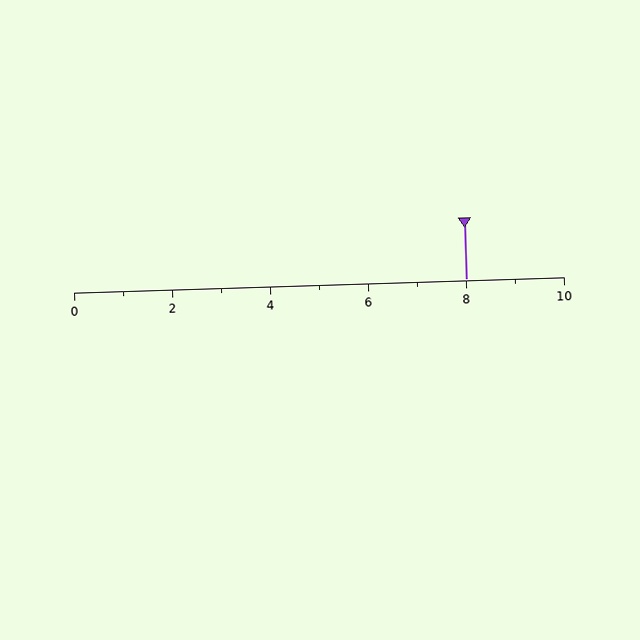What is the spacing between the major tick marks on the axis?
The major ticks are spaced 2 apart.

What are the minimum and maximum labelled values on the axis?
The axis runs from 0 to 10.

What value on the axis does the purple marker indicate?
The marker indicates approximately 8.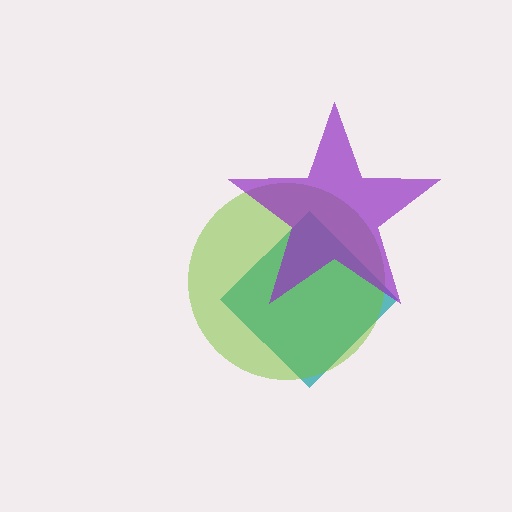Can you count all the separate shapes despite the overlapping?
Yes, there are 3 separate shapes.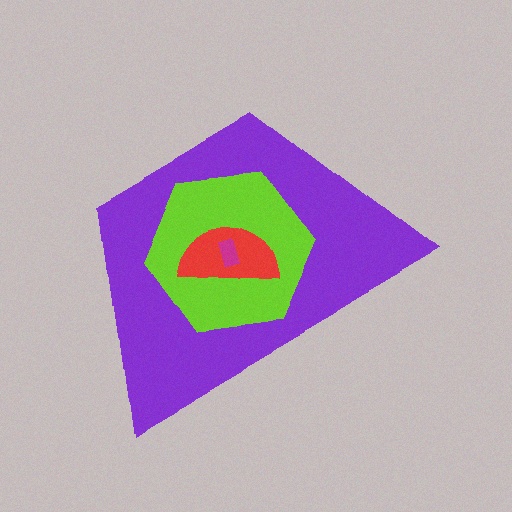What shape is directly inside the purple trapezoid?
The lime hexagon.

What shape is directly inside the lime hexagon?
The red semicircle.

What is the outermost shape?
The purple trapezoid.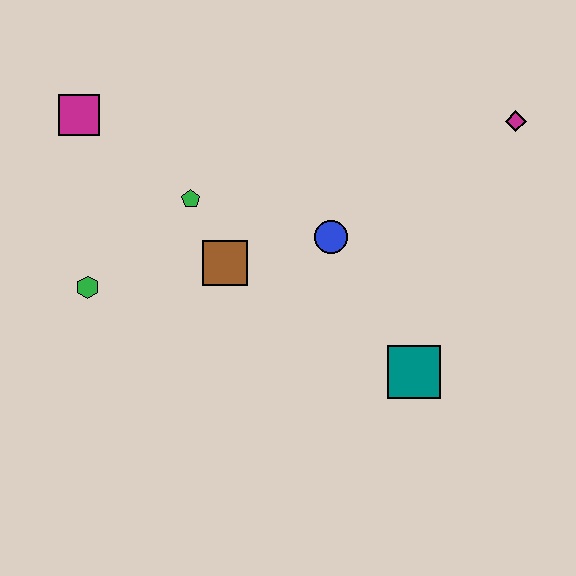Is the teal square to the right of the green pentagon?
Yes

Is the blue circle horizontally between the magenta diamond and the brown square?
Yes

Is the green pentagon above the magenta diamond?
No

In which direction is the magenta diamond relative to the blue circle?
The magenta diamond is to the right of the blue circle.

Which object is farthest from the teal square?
The magenta square is farthest from the teal square.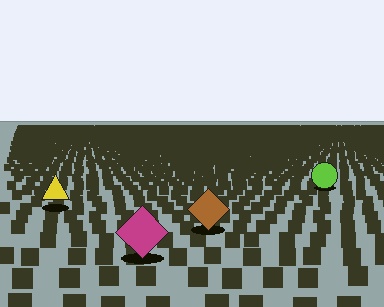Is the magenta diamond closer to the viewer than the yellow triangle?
Yes. The magenta diamond is closer — you can tell from the texture gradient: the ground texture is coarser near it.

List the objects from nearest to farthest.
From nearest to farthest: the magenta diamond, the brown diamond, the yellow triangle, the lime circle.